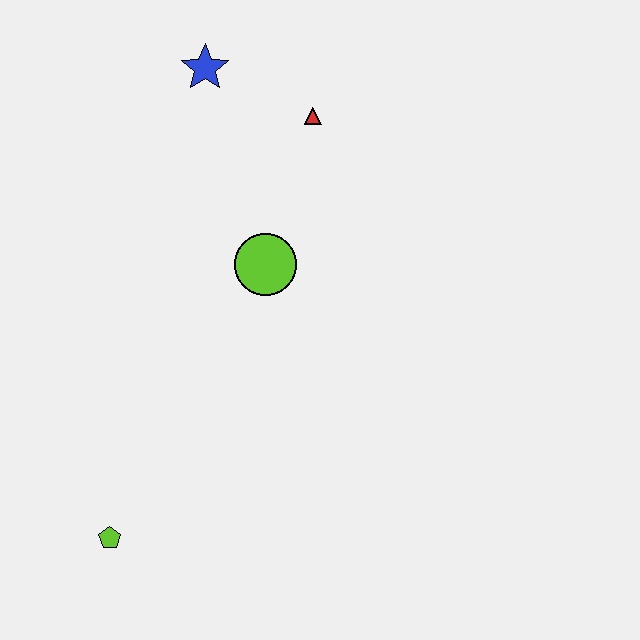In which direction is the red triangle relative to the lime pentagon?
The red triangle is above the lime pentagon.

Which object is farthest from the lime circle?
The lime pentagon is farthest from the lime circle.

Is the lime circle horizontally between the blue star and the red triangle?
Yes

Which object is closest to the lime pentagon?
The lime circle is closest to the lime pentagon.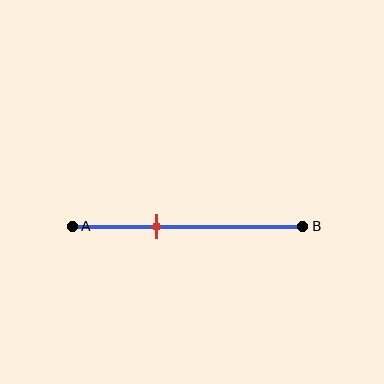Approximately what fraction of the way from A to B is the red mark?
The red mark is approximately 35% of the way from A to B.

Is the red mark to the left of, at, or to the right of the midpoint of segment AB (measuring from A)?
The red mark is to the left of the midpoint of segment AB.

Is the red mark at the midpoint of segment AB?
No, the mark is at about 35% from A, not at the 50% midpoint.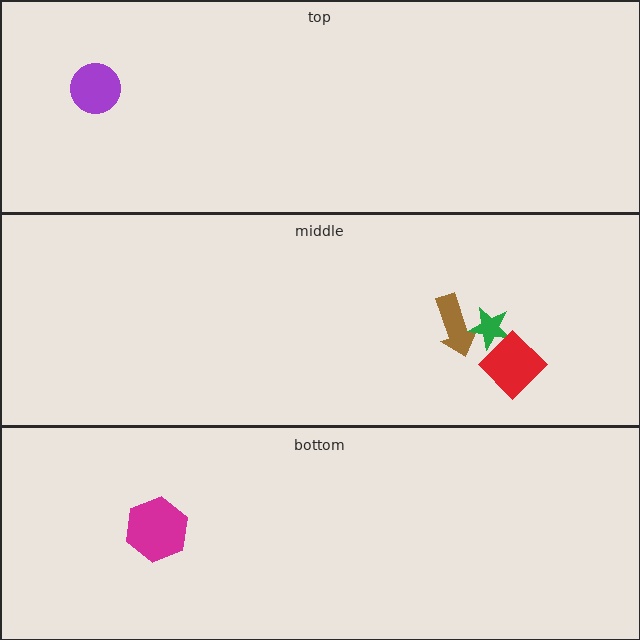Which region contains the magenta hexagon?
The bottom region.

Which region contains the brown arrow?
The middle region.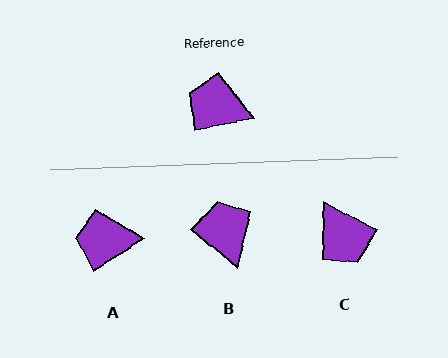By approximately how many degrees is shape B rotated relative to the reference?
Approximately 51 degrees clockwise.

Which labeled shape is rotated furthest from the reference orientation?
C, about 141 degrees away.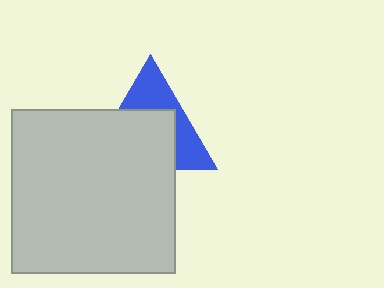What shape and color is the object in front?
The object in front is a light gray square.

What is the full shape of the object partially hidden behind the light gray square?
The partially hidden object is a blue triangle.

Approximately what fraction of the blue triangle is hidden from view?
Roughly 58% of the blue triangle is hidden behind the light gray square.